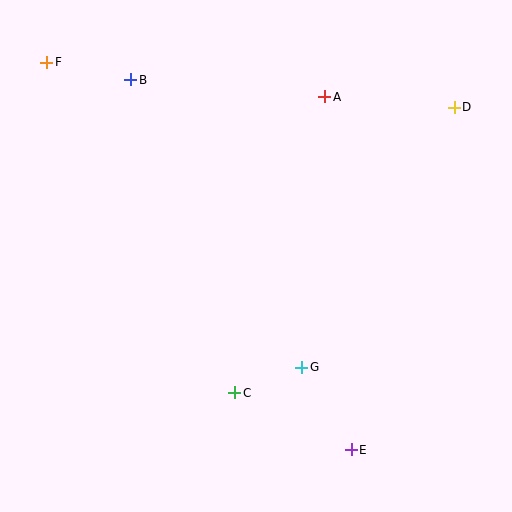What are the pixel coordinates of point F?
Point F is at (47, 62).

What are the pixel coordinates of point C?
Point C is at (235, 393).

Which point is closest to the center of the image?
Point G at (302, 367) is closest to the center.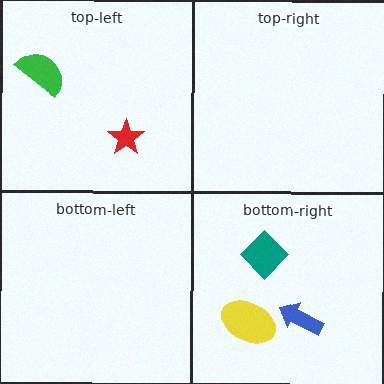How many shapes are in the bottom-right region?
3.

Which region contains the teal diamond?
The bottom-right region.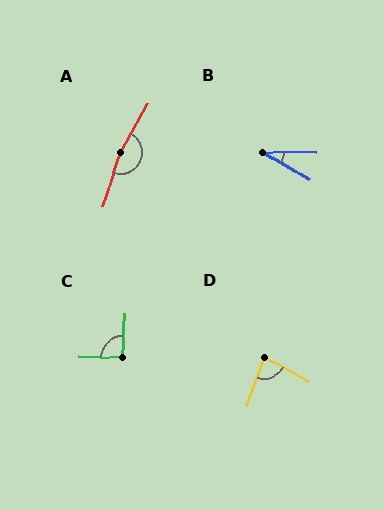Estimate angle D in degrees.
Approximately 80 degrees.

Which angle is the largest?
A, at approximately 169 degrees.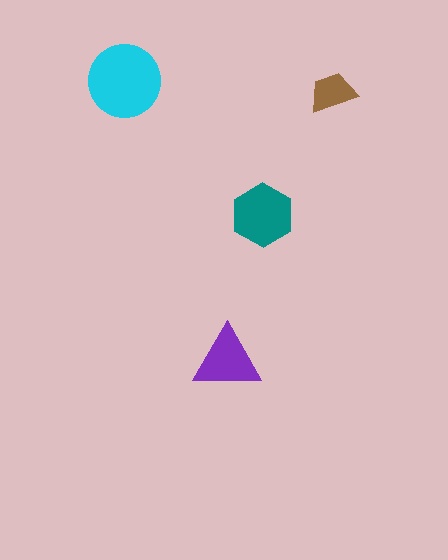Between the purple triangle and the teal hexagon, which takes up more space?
The teal hexagon.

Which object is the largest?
The cyan circle.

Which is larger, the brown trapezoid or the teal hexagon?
The teal hexagon.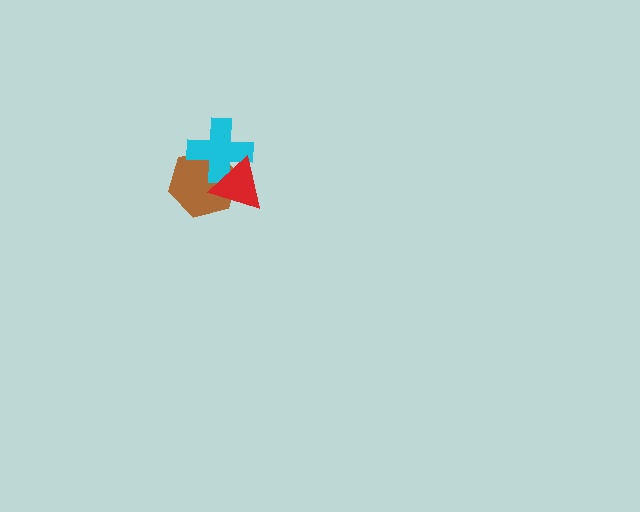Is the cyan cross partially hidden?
Yes, it is partially covered by another shape.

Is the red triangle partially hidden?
No, no other shape covers it.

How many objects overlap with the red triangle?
2 objects overlap with the red triangle.